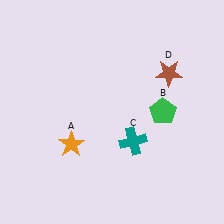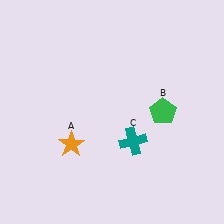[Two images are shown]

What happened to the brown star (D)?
The brown star (D) was removed in Image 2. It was in the top-right area of Image 1.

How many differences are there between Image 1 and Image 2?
There is 1 difference between the two images.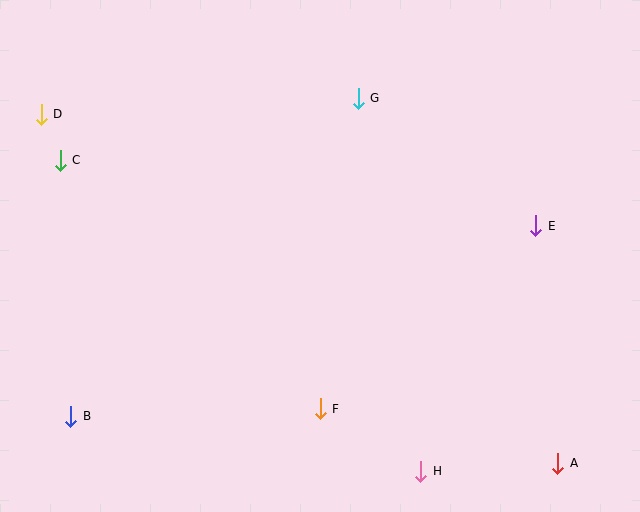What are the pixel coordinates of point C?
Point C is at (60, 160).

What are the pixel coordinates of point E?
Point E is at (536, 226).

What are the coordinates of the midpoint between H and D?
The midpoint between H and D is at (231, 293).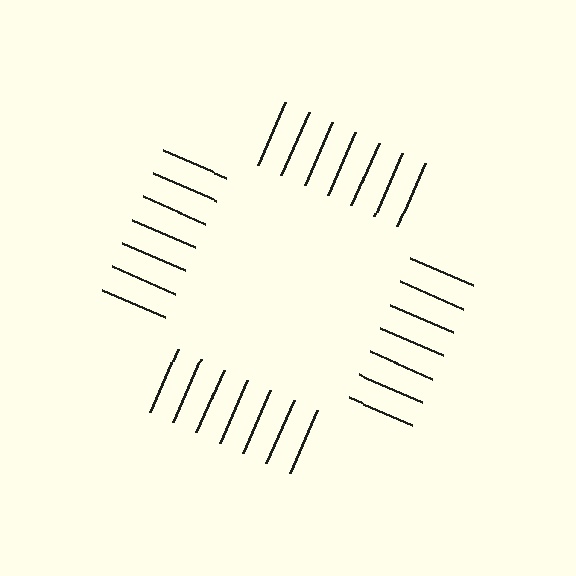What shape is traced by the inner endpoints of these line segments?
An illusory square — the line segments terminate on its edges but no continuous stroke is drawn.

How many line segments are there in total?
28 — 7 along each of the 4 edges.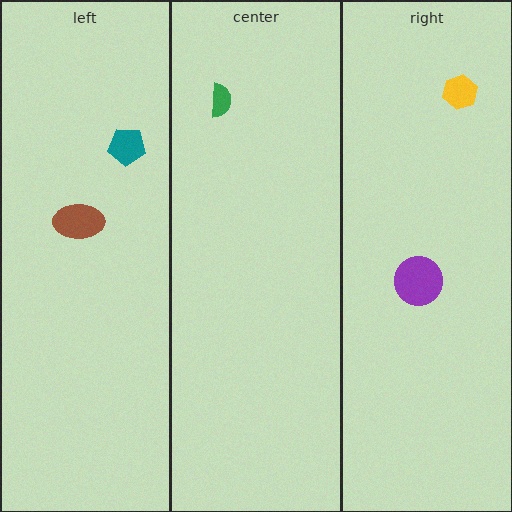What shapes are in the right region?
The yellow hexagon, the purple circle.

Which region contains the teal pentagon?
The left region.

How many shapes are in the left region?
2.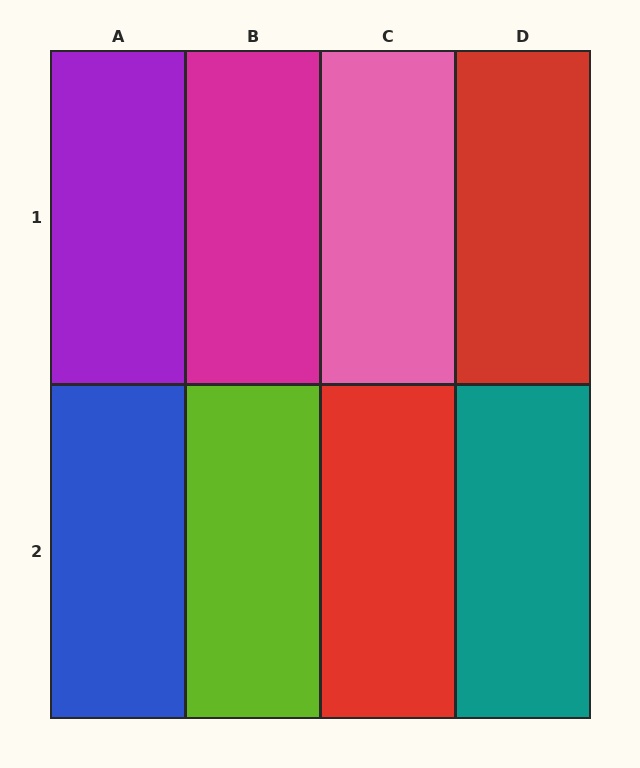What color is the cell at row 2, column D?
Teal.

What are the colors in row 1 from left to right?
Purple, magenta, pink, red.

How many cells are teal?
1 cell is teal.